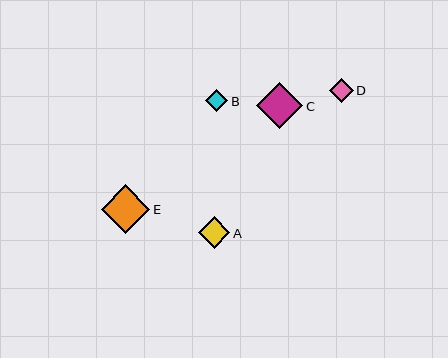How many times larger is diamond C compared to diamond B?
Diamond C is approximately 2.1 times the size of diamond B.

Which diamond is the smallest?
Diamond B is the smallest with a size of approximately 22 pixels.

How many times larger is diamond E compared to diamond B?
Diamond E is approximately 2.2 times the size of diamond B.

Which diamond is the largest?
Diamond E is the largest with a size of approximately 49 pixels.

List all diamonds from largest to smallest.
From largest to smallest: E, C, A, D, B.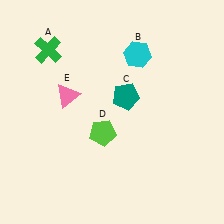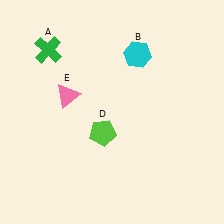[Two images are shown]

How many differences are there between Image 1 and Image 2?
There is 1 difference between the two images.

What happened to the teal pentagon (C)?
The teal pentagon (C) was removed in Image 2. It was in the top-right area of Image 1.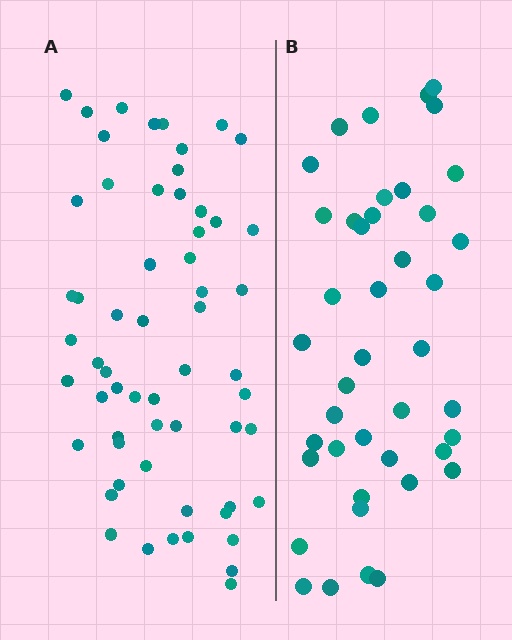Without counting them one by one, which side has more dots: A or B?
Region A (the left region) has more dots.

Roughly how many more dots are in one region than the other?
Region A has approximately 15 more dots than region B.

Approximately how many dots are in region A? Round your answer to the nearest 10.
About 60 dots. (The exact count is 59, which rounds to 60.)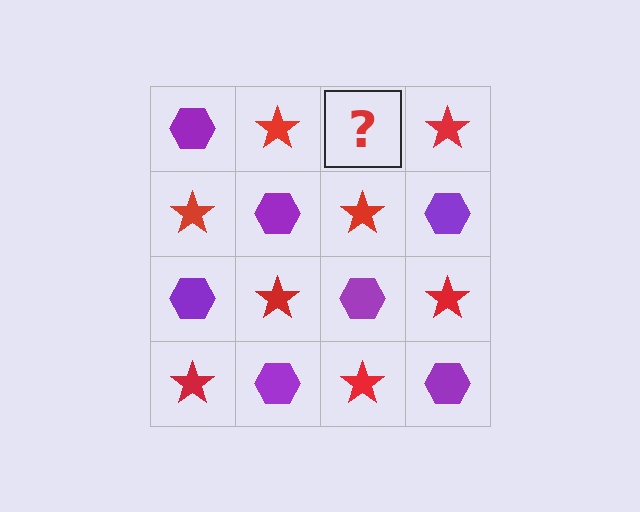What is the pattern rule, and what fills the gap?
The rule is that it alternates purple hexagon and red star in a checkerboard pattern. The gap should be filled with a purple hexagon.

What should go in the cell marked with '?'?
The missing cell should contain a purple hexagon.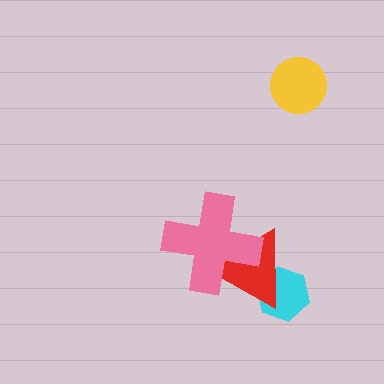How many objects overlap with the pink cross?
1 object overlaps with the pink cross.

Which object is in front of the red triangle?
The pink cross is in front of the red triangle.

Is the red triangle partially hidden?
Yes, it is partially covered by another shape.